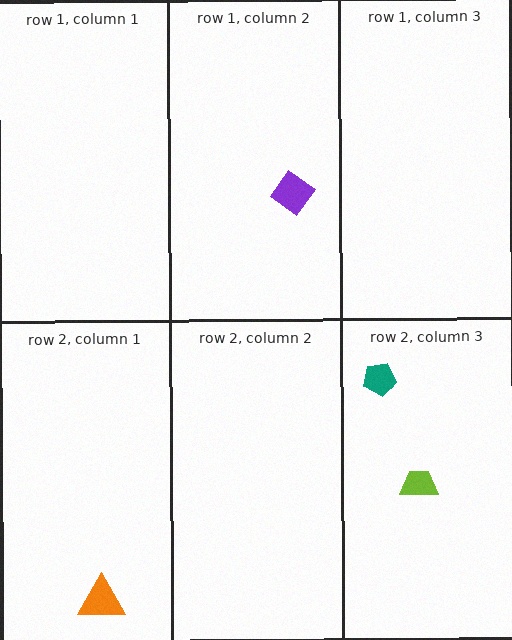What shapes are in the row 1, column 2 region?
The purple diamond.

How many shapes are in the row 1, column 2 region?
1.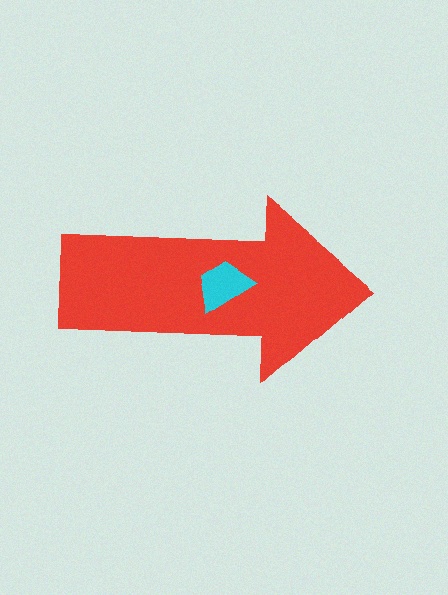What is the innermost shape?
The cyan trapezoid.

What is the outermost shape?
The red arrow.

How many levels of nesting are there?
2.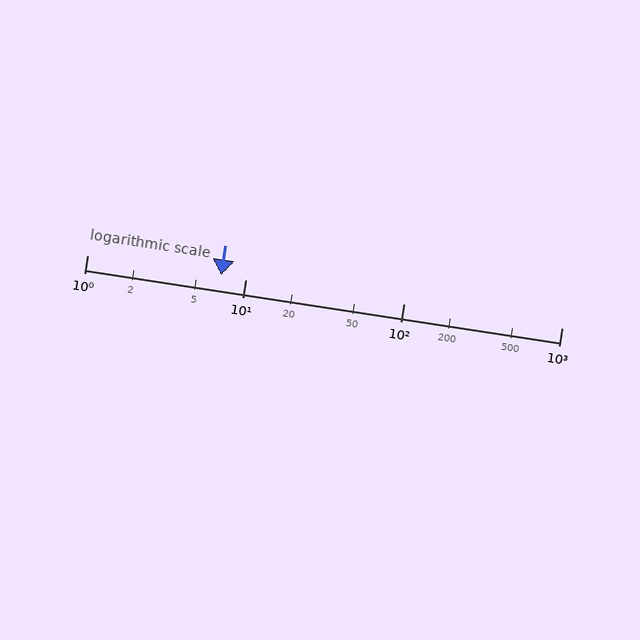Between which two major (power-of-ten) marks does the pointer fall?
The pointer is between 1 and 10.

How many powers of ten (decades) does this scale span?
The scale spans 3 decades, from 1 to 1000.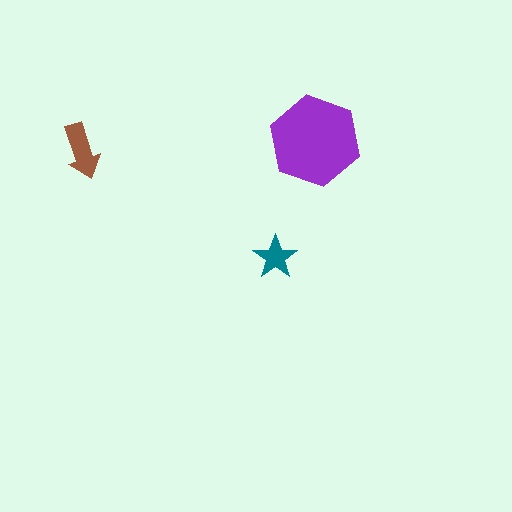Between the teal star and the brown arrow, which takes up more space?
The brown arrow.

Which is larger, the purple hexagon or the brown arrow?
The purple hexagon.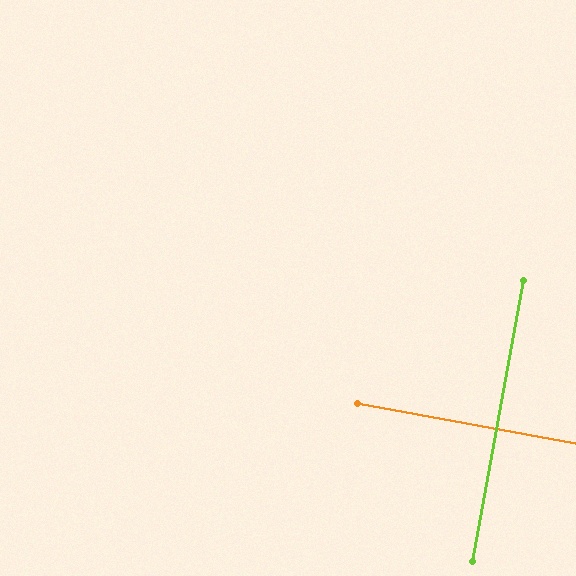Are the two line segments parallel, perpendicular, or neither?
Perpendicular — they meet at approximately 90°.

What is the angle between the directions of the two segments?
Approximately 90 degrees.